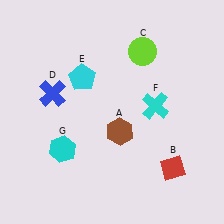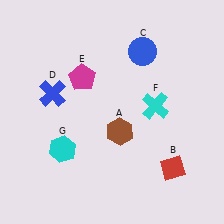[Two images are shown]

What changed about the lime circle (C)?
In Image 1, C is lime. In Image 2, it changed to blue.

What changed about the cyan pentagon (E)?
In Image 1, E is cyan. In Image 2, it changed to magenta.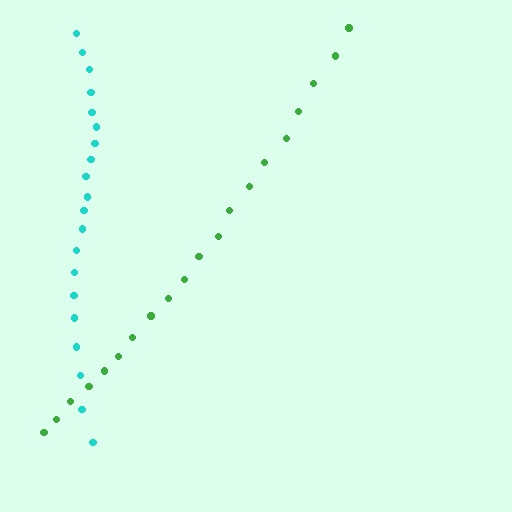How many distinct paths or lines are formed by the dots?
There are 2 distinct paths.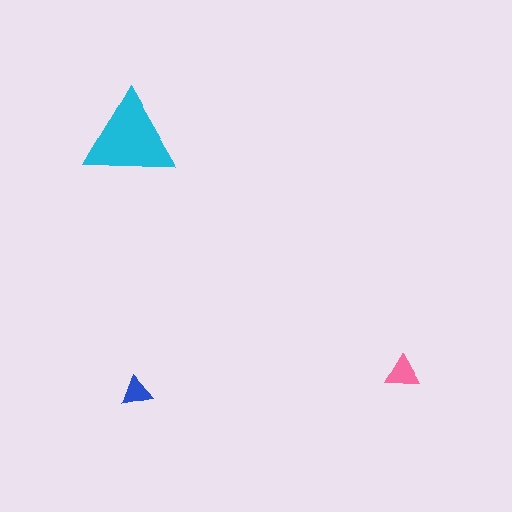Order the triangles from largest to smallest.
the cyan one, the pink one, the blue one.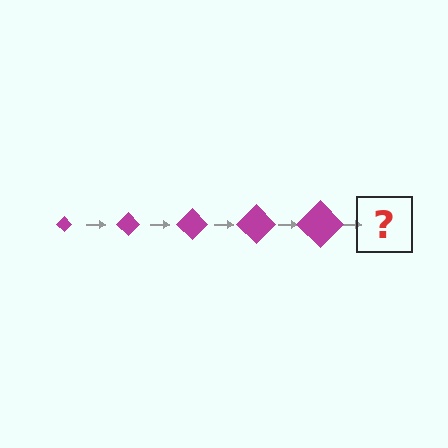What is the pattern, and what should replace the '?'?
The pattern is that the diamond gets progressively larger each step. The '?' should be a magenta diamond, larger than the previous one.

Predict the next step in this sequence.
The next step is a magenta diamond, larger than the previous one.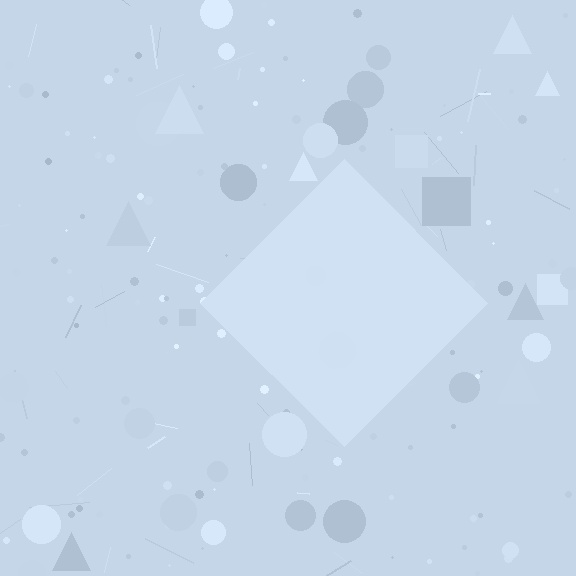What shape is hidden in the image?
A diamond is hidden in the image.